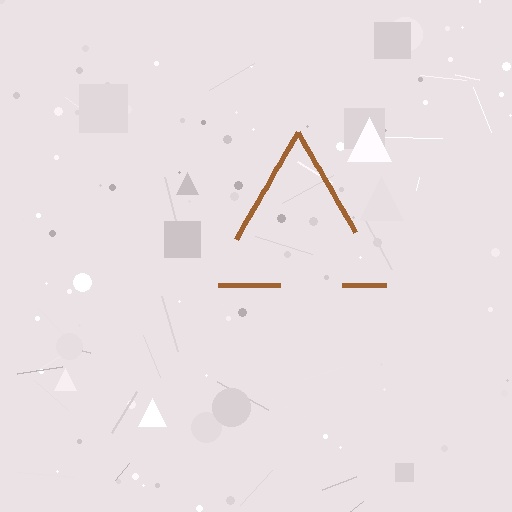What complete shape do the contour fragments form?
The contour fragments form a triangle.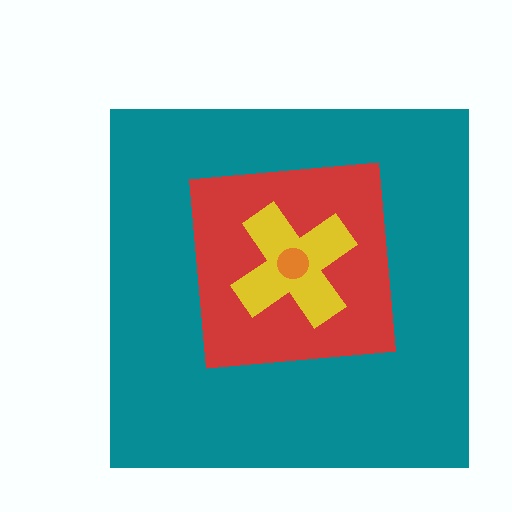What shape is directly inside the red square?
The yellow cross.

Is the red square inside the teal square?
Yes.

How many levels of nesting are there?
4.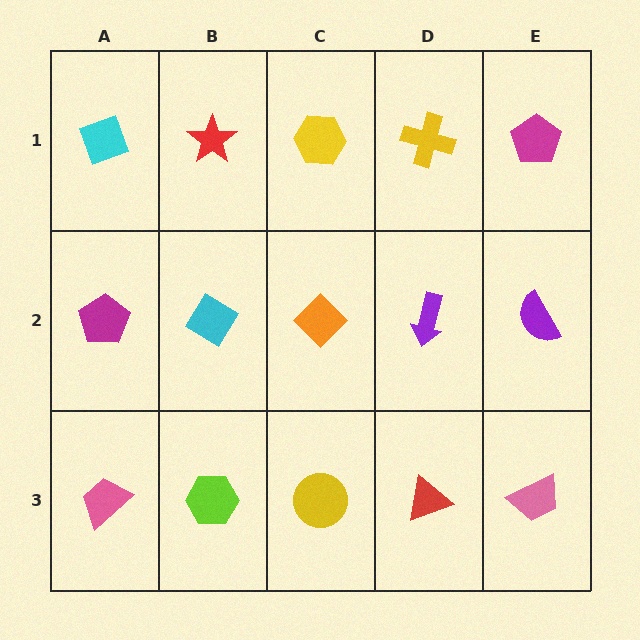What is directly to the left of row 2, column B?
A magenta pentagon.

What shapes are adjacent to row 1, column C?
An orange diamond (row 2, column C), a red star (row 1, column B), a yellow cross (row 1, column D).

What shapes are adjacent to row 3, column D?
A purple arrow (row 2, column D), a yellow circle (row 3, column C), a pink trapezoid (row 3, column E).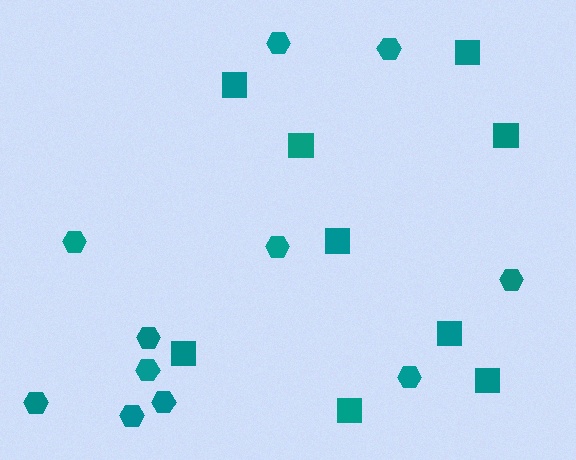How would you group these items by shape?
There are 2 groups: one group of hexagons (11) and one group of squares (9).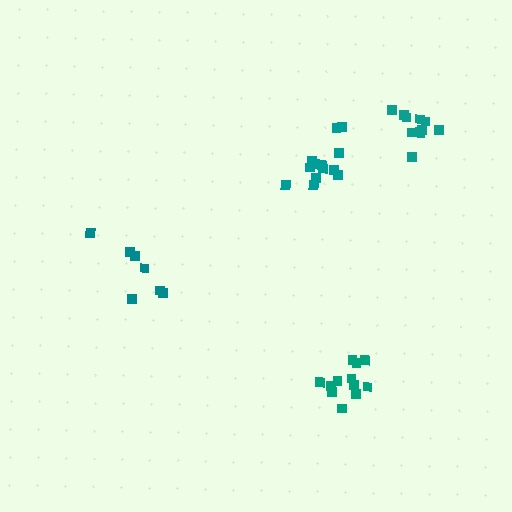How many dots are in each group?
Group 1: 10 dots, Group 2: 13 dots, Group 3: 12 dots, Group 4: 7 dots (42 total).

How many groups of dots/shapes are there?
There are 4 groups.